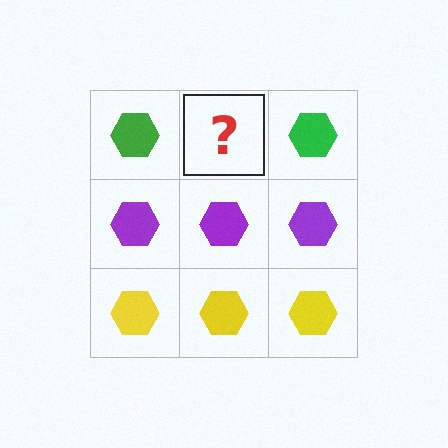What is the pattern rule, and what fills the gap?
The rule is that each row has a consistent color. The gap should be filled with a green hexagon.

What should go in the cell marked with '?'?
The missing cell should contain a green hexagon.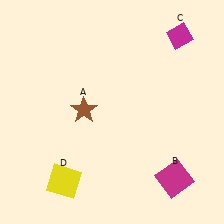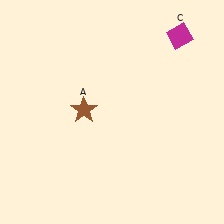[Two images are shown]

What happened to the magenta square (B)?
The magenta square (B) was removed in Image 2. It was in the bottom-right area of Image 1.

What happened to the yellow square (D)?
The yellow square (D) was removed in Image 2. It was in the bottom-left area of Image 1.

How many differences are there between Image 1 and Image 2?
There are 2 differences between the two images.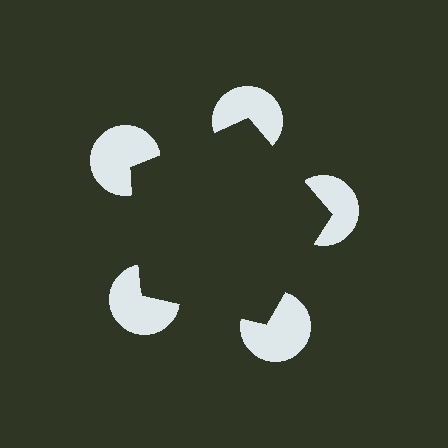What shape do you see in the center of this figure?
An illusory pentagon — its edges are inferred from the aligned wedge cuts in the pac-man discs, not physically drawn.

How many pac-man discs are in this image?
There are 5 — one at each vertex of the illusory pentagon.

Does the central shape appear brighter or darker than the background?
It typically appears slightly darker than the background, even though no actual brightness change is drawn.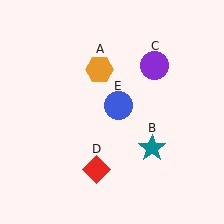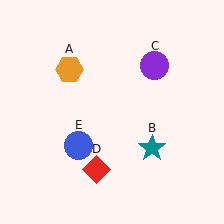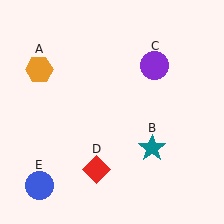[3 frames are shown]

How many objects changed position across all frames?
2 objects changed position: orange hexagon (object A), blue circle (object E).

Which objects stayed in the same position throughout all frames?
Teal star (object B) and purple circle (object C) and red diamond (object D) remained stationary.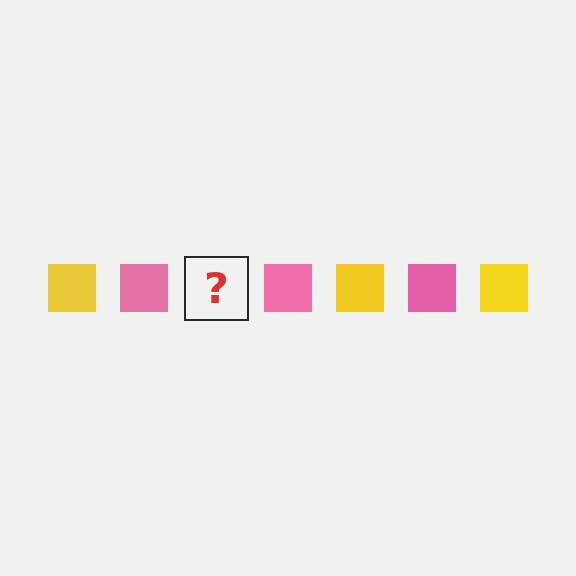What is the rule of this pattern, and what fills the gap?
The rule is that the pattern cycles through yellow, pink squares. The gap should be filled with a yellow square.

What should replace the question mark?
The question mark should be replaced with a yellow square.